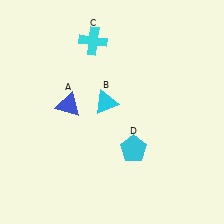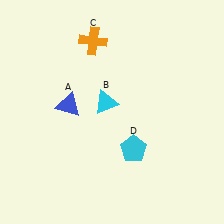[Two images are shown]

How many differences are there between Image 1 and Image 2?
There is 1 difference between the two images.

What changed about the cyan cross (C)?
In Image 1, C is cyan. In Image 2, it changed to orange.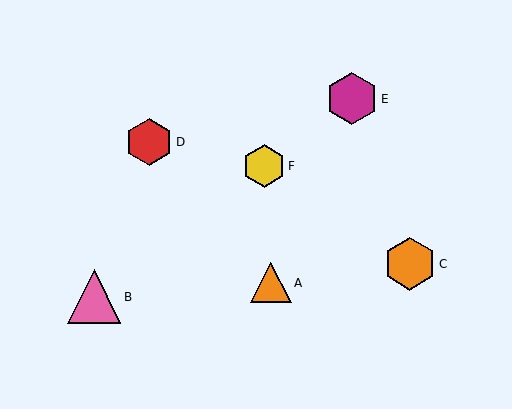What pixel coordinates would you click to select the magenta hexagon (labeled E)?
Click at (352, 99) to select the magenta hexagon E.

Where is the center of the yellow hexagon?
The center of the yellow hexagon is at (264, 166).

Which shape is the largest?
The pink triangle (labeled B) is the largest.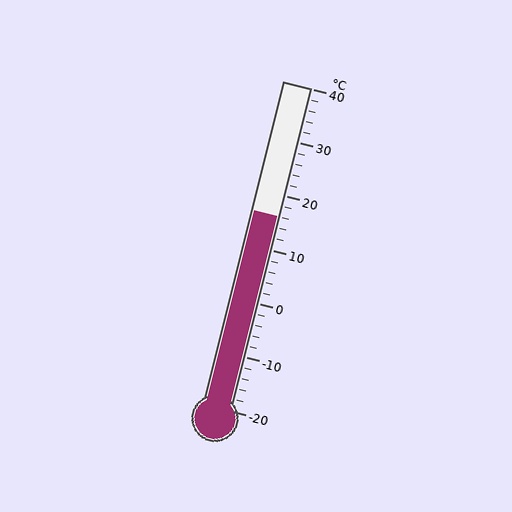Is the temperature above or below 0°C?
The temperature is above 0°C.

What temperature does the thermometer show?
The thermometer shows approximately 16°C.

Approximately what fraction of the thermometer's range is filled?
The thermometer is filled to approximately 60% of its range.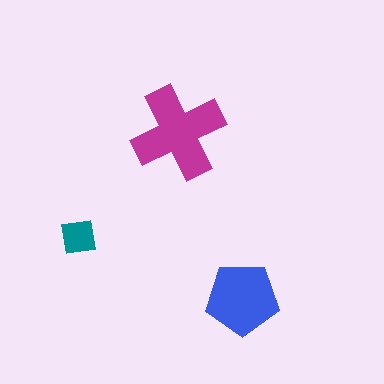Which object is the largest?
The magenta cross.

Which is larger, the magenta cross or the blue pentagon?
The magenta cross.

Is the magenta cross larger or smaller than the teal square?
Larger.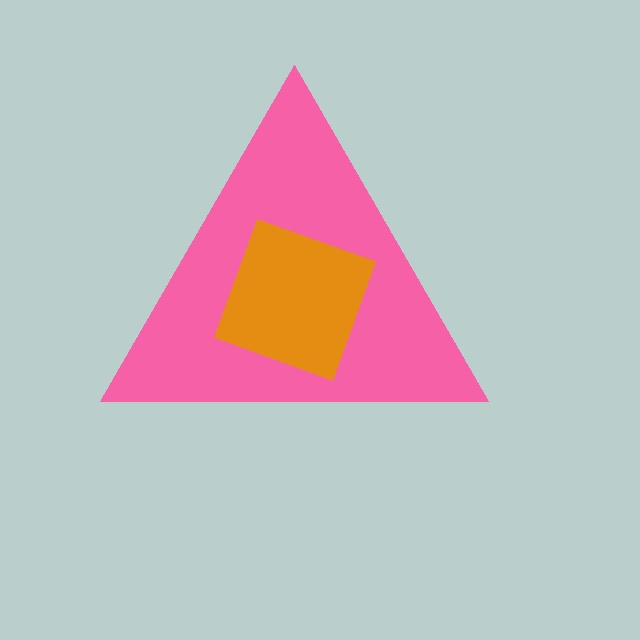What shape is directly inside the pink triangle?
The orange square.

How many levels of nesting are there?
2.